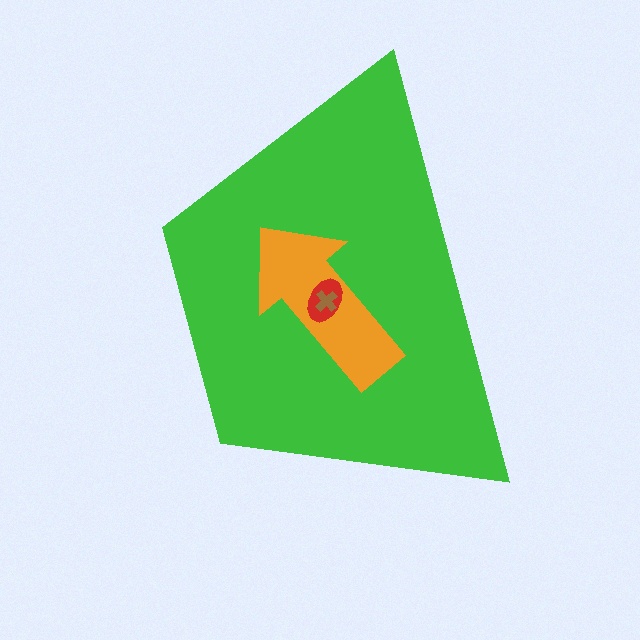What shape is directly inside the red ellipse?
The brown cross.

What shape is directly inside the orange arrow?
The red ellipse.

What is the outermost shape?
The green trapezoid.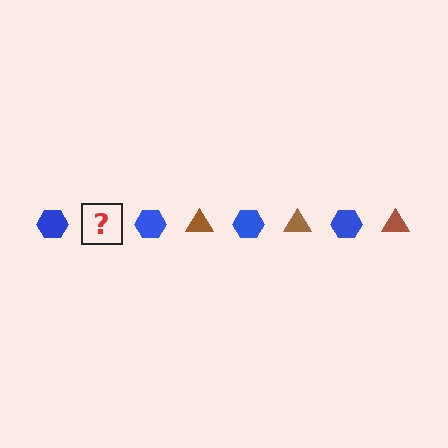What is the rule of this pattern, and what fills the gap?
The rule is that the pattern alternates between blue hexagon and brown triangle. The gap should be filled with a brown triangle.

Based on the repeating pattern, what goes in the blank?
The blank should be a brown triangle.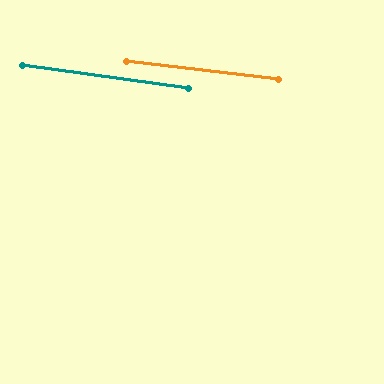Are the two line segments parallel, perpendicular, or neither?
Parallel — their directions differ by only 1.2°.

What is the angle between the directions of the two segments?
Approximately 1 degree.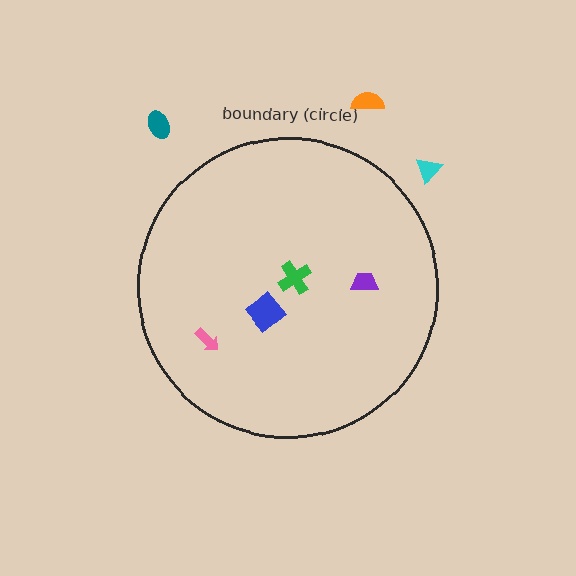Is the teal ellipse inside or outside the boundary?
Outside.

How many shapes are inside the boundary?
4 inside, 3 outside.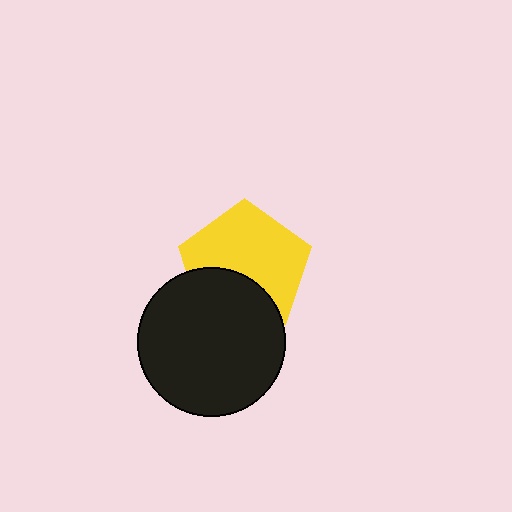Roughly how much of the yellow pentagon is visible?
About half of it is visible (roughly 65%).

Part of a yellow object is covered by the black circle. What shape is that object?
It is a pentagon.